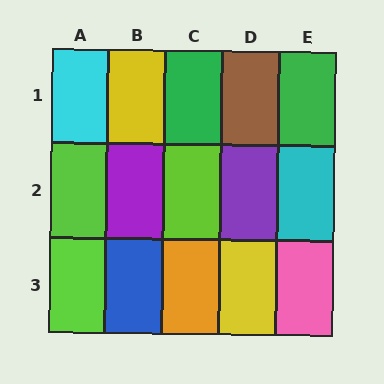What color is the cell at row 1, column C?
Green.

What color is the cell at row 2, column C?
Lime.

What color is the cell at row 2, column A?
Lime.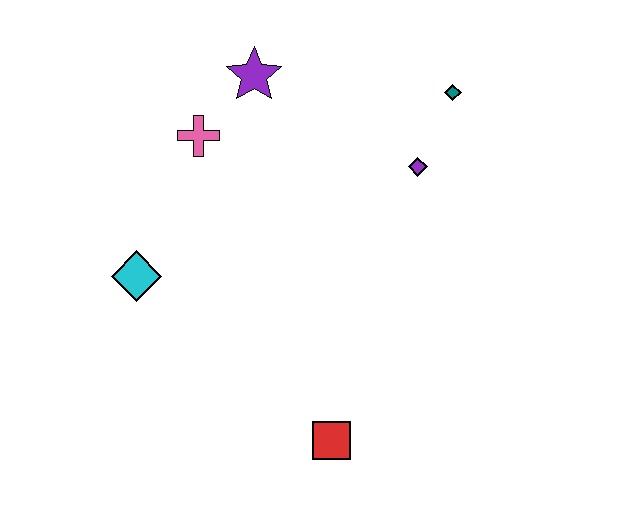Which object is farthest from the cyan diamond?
The teal diamond is farthest from the cyan diamond.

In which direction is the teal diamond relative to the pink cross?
The teal diamond is to the right of the pink cross.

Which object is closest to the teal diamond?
The purple diamond is closest to the teal diamond.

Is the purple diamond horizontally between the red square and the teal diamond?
Yes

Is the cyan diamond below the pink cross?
Yes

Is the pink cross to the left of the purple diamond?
Yes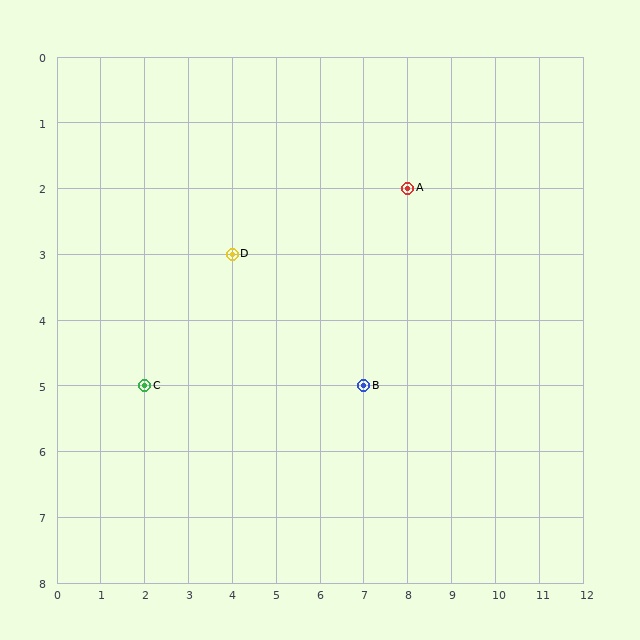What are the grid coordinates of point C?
Point C is at grid coordinates (2, 5).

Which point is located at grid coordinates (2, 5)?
Point C is at (2, 5).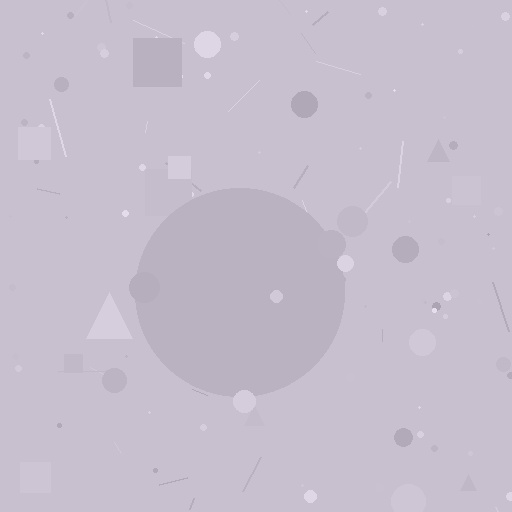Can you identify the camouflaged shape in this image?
The camouflaged shape is a circle.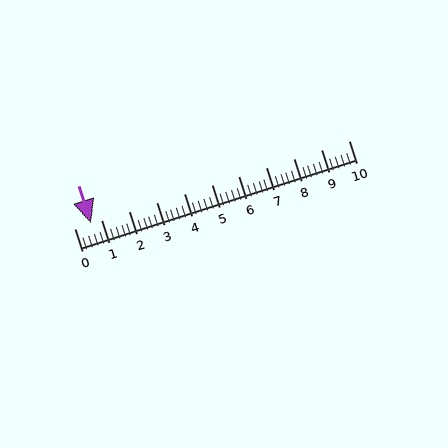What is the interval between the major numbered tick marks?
The major tick marks are spaced 1 units apart.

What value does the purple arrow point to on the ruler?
The purple arrow points to approximately 0.6.